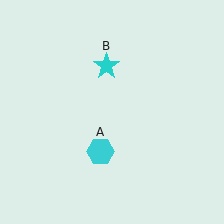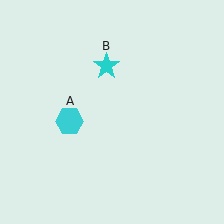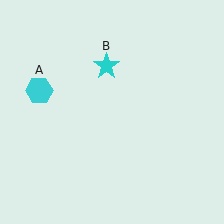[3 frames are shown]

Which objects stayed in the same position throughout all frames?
Cyan star (object B) remained stationary.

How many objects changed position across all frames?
1 object changed position: cyan hexagon (object A).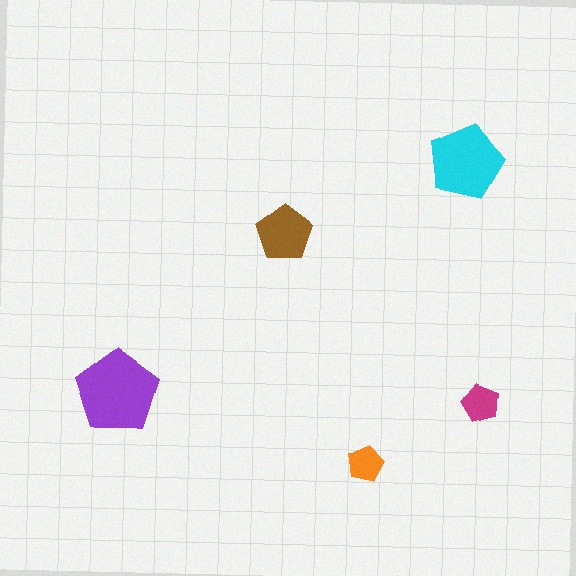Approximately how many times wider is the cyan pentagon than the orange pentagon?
About 2 times wider.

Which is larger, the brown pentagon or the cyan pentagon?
The cyan one.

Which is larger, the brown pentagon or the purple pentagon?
The purple one.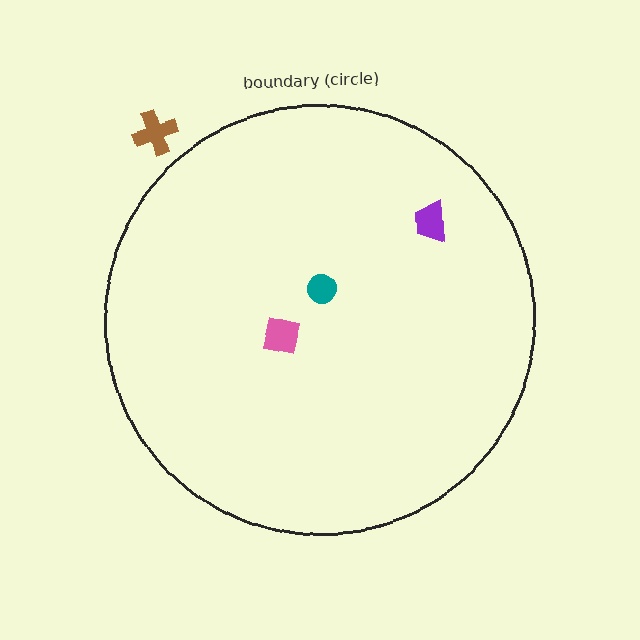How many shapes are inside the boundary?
3 inside, 1 outside.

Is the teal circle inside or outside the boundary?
Inside.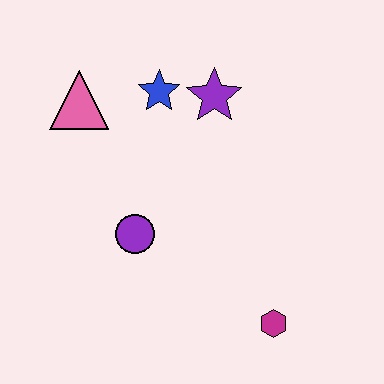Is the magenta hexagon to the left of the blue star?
No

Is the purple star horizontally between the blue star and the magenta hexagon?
Yes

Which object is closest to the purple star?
The blue star is closest to the purple star.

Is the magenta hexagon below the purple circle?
Yes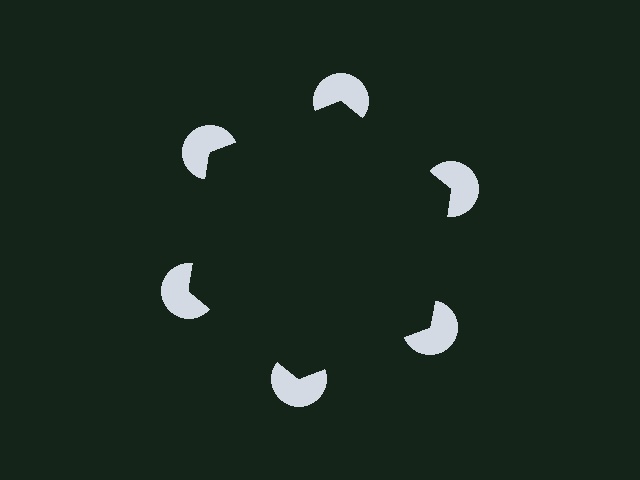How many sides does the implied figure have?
6 sides.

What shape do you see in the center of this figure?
An illusory hexagon — its edges are inferred from the aligned wedge cuts in the pac-man discs, not physically drawn.